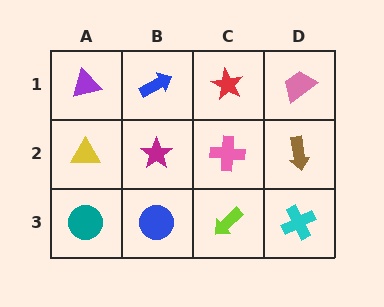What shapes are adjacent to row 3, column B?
A magenta star (row 2, column B), a teal circle (row 3, column A), a lime arrow (row 3, column C).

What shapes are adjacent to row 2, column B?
A blue arrow (row 1, column B), a blue circle (row 3, column B), a yellow triangle (row 2, column A), a pink cross (row 2, column C).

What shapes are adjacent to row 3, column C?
A pink cross (row 2, column C), a blue circle (row 3, column B), a cyan cross (row 3, column D).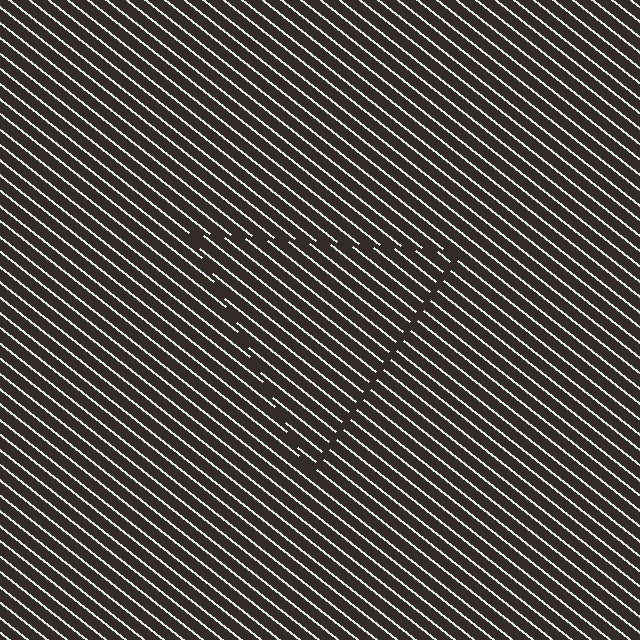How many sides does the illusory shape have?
3 sides — the line-ends trace a triangle.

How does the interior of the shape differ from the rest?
The interior of the shape contains the same grating, shifted by half a period — the contour is defined by the phase discontinuity where line-ends from the inner and outer gratings abut.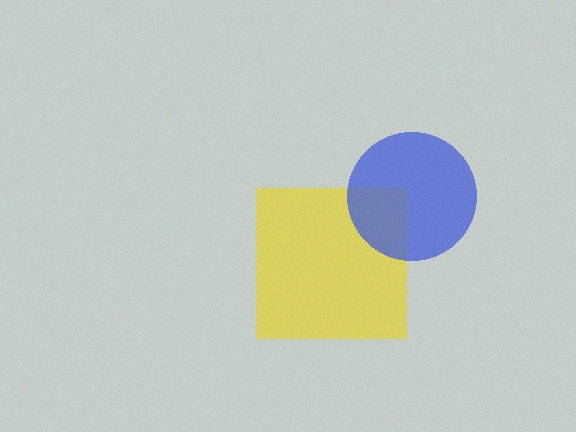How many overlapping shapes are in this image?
There are 2 overlapping shapes in the image.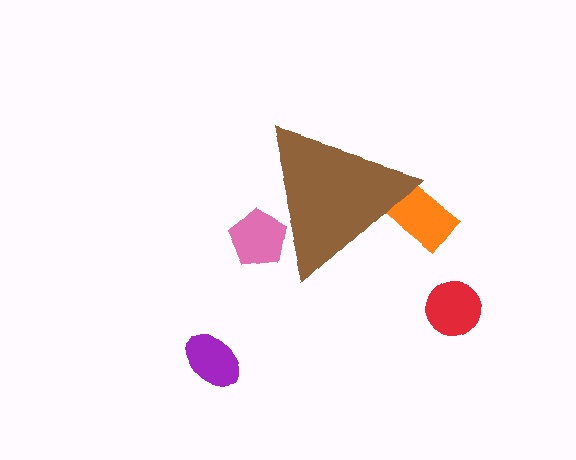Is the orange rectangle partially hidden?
Yes, the orange rectangle is partially hidden behind the brown triangle.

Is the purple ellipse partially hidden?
No, the purple ellipse is fully visible.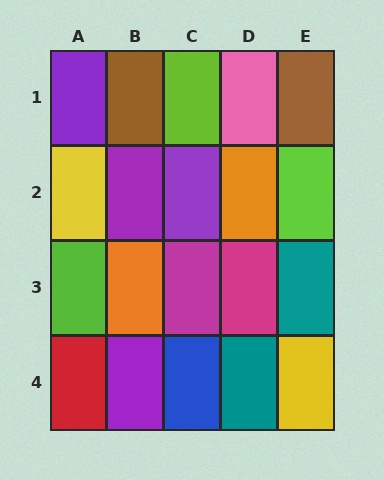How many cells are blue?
1 cell is blue.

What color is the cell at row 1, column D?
Pink.